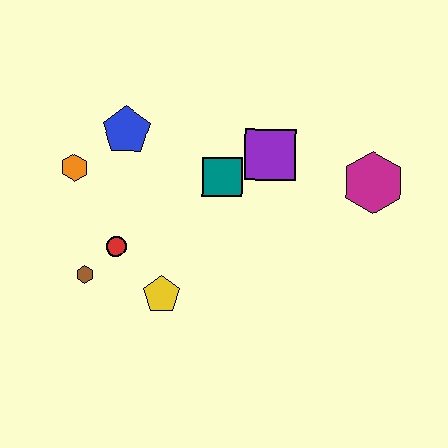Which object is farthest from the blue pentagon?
The magenta hexagon is farthest from the blue pentagon.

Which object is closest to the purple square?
The teal square is closest to the purple square.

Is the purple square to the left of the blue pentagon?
No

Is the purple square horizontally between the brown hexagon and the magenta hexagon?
Yes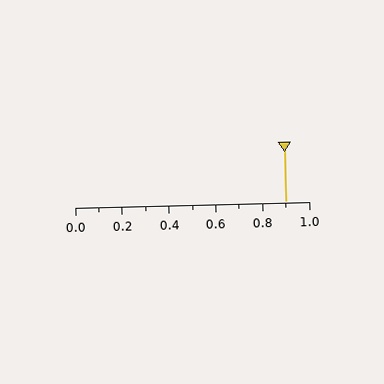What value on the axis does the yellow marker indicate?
The marker indicates approximately 0.9.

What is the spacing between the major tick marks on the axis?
The major ticks are spaced 0.2 apart.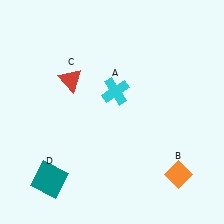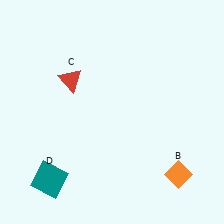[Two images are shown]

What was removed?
The cyan cross (A) was removed in Image 2.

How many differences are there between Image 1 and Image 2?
There is 1 difference between the two images.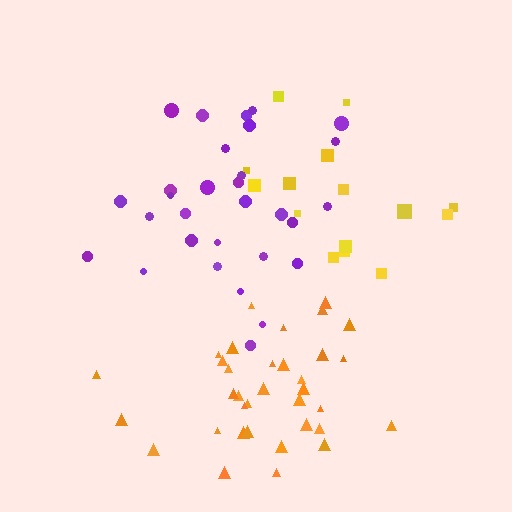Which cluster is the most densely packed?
Purple.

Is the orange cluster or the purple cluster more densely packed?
Purple.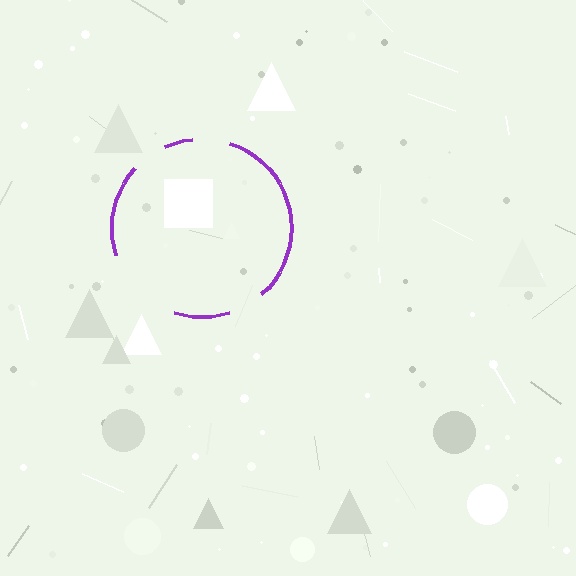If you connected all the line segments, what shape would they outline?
They would outline a circle.